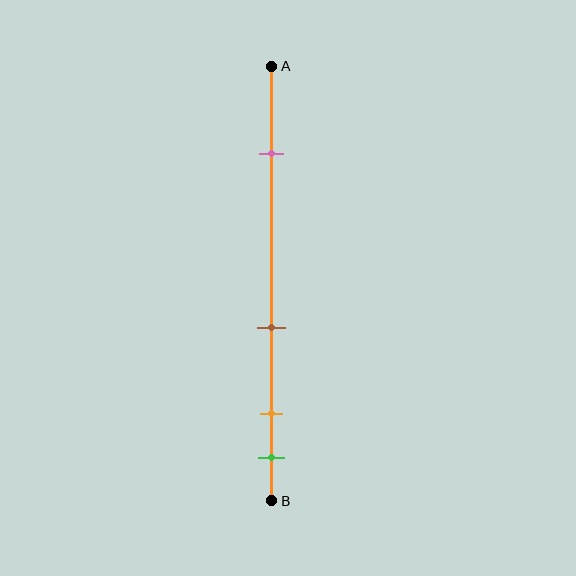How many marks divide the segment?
There are 4 marks dividing the segment.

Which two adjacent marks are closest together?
The orange and green marks are the closest adjacent pair.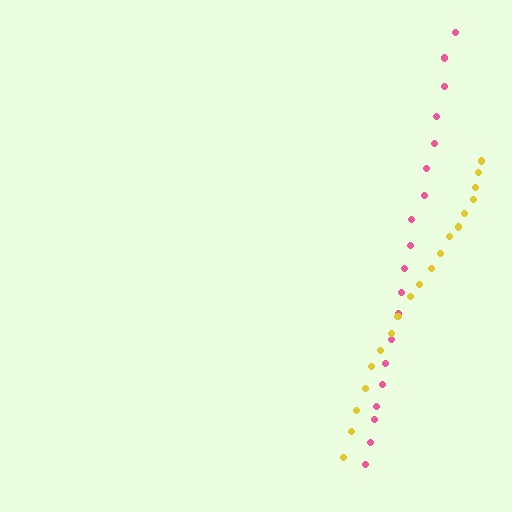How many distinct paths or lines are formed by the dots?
There are 2 distinct paths.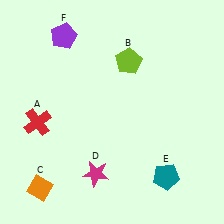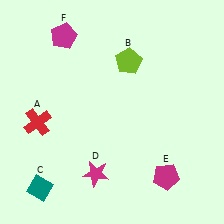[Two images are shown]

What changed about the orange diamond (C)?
In Image 1, C is orange. In Image 2, it changed to teal.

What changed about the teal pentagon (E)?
In Image 1, E is teal. In Image 2, it changed to magenta.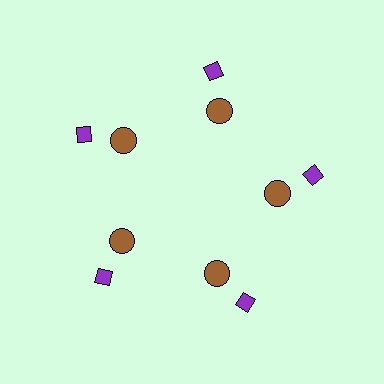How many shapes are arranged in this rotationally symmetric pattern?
There are 10 shapes, arranged in 5 groups of 2.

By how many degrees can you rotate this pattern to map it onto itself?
The pattern maps onto itself every 72 degrees of rotation.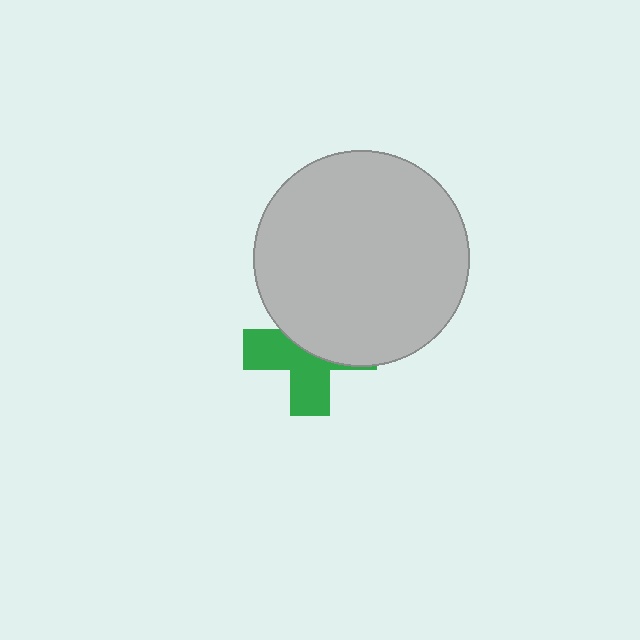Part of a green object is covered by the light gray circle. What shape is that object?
It is a cross.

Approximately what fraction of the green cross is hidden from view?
Roughly 51% of the green cross is hidden behind the light gray circle.